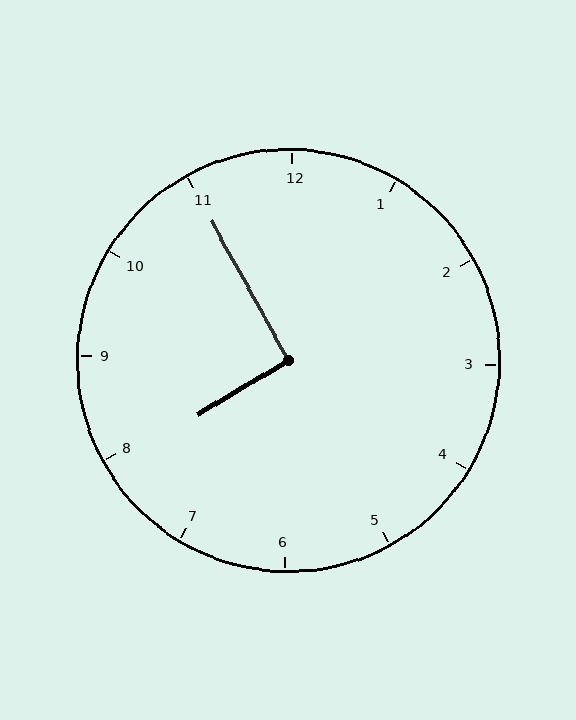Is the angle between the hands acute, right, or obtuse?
It is right.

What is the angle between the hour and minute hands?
Approximately 92 degrees.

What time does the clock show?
7:55.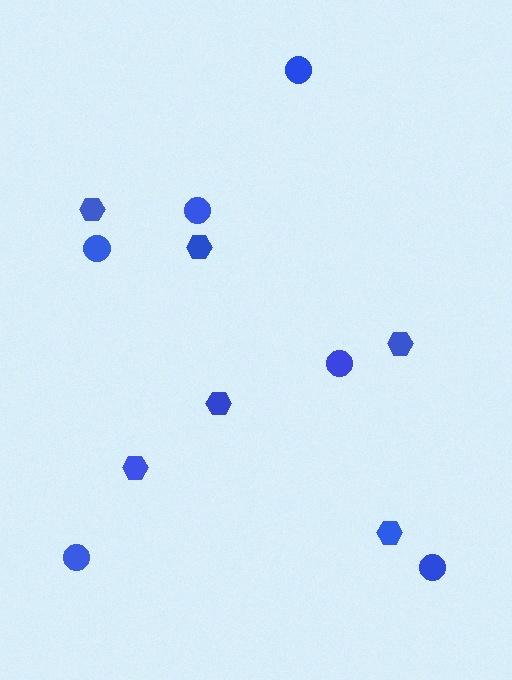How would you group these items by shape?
There are 2 groups: one group of hexagons (6) and one group of circles (6).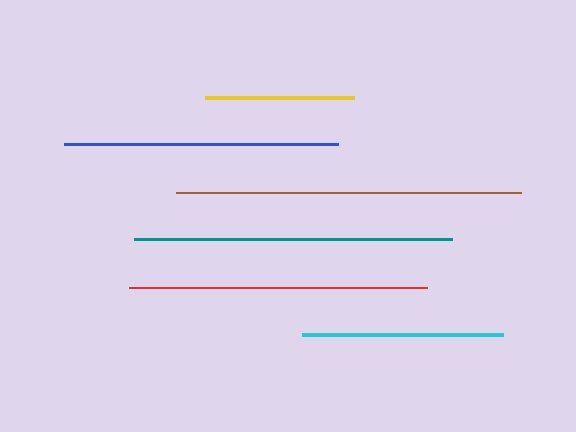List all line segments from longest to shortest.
From longest to shortest: brown, teal, red, blue, cyan, yellow.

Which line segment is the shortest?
The yellow line is the shortest at approximately 149 pixels.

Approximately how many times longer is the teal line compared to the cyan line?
The teal line is approximately 1.6 times the length of the cyan line.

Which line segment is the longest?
The brown line is the longest at approximately 345 pixels.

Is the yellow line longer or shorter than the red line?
The red line is longer than the yellow line.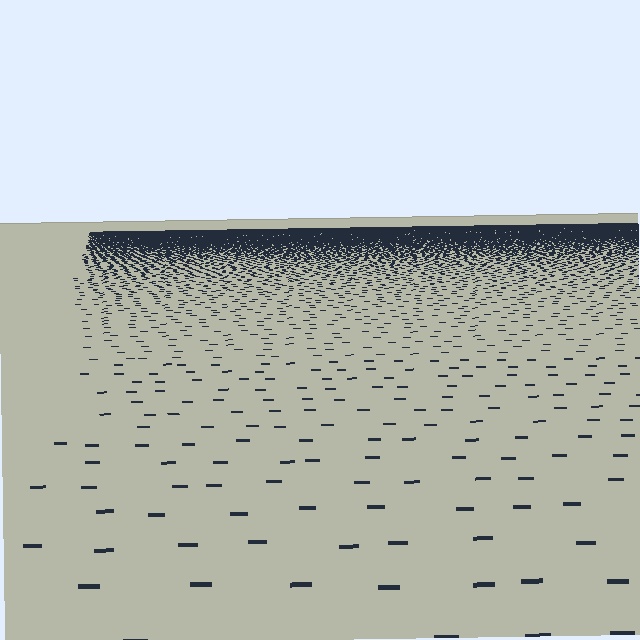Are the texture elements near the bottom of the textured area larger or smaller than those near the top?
Larger. Near the bottom, elements are closer to the viewer and appear at a bigger on-screen size.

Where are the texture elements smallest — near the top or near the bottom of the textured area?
Near the top.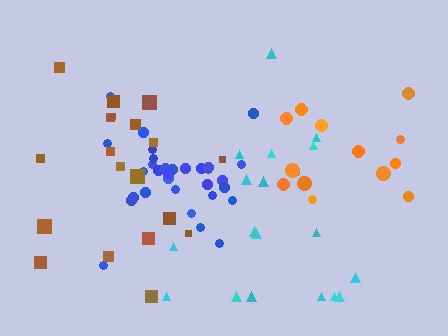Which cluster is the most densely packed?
Blue.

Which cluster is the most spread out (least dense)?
Cyan.